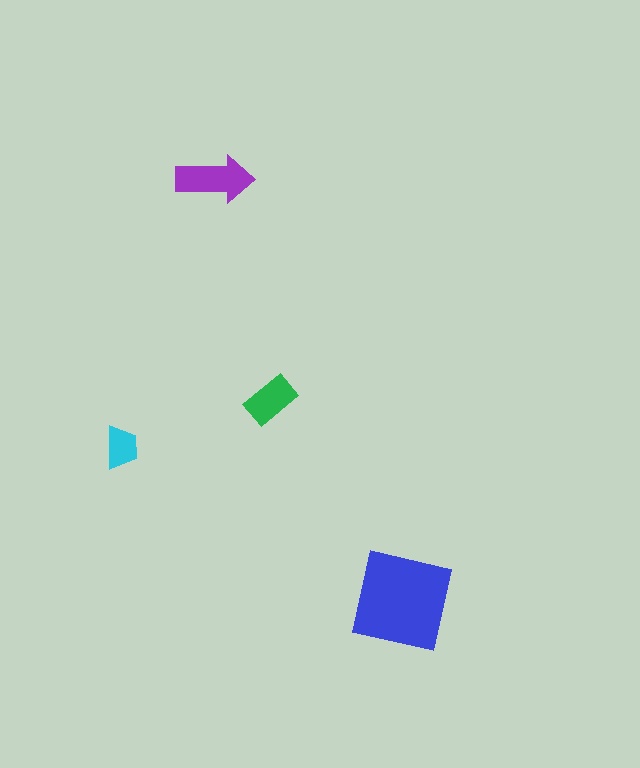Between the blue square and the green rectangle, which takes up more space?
The blue square.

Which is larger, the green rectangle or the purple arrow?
The purple arrow.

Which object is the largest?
The blue square.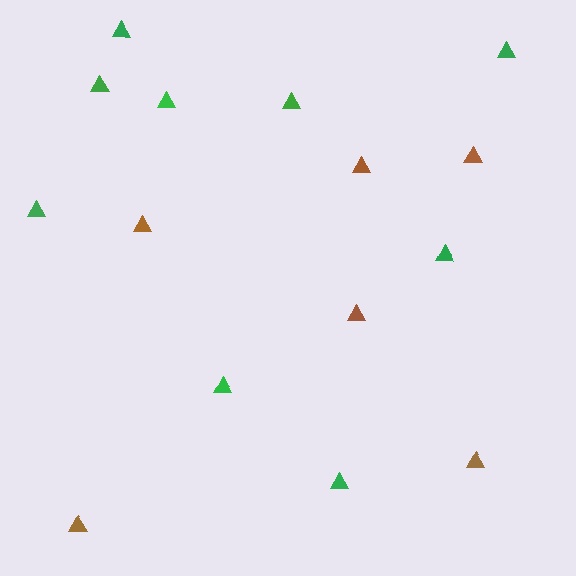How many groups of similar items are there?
There are 2 groups: one group of green triangles (9) and one group of brown triangles (6).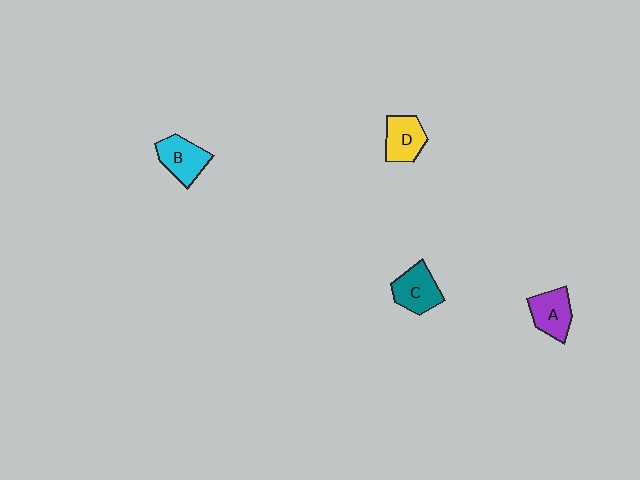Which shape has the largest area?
Shape C (teal).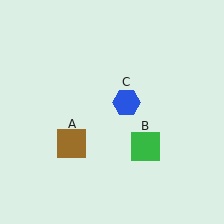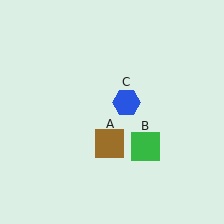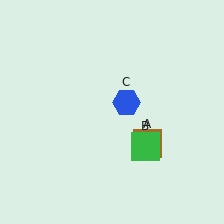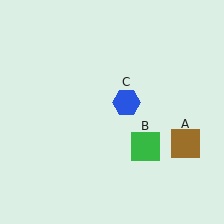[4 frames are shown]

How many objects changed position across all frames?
1 object changed position: brown square (object A).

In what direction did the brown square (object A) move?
The brown square (object A) moved right.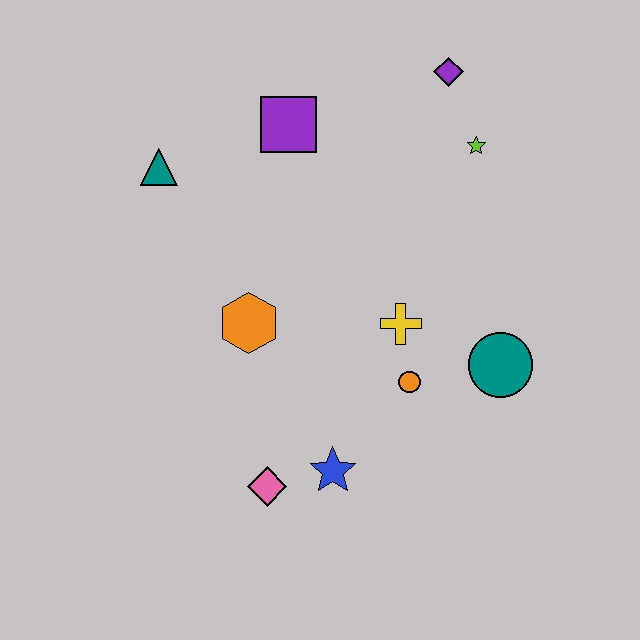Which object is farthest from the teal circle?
The teal triangle is farthest from the teal circle.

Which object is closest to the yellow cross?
The orange circle is closest to the yellow cross.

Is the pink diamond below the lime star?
Yes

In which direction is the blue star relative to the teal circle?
The blue star is to the left of the teal circle.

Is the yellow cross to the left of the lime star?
Yes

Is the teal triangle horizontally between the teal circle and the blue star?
No